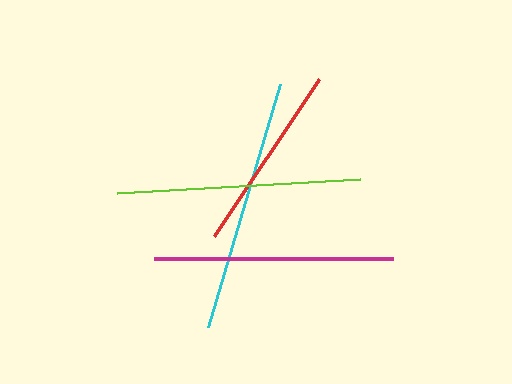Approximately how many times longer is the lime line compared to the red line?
The lime line is approximately 1.3 times the length of the red line.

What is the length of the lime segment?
The lime segment is approximately 244 pixels long.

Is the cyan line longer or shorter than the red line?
The cyan line is longer than the red line.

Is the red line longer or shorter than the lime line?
The lime line is longer than the red line.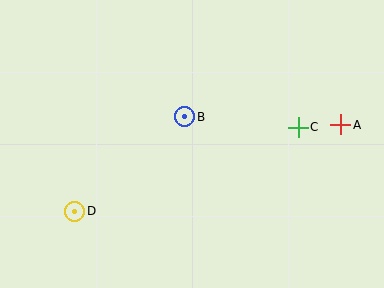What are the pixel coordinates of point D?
Point D is at (75, 211).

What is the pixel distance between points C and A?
The distance between C and A is 42 pixels.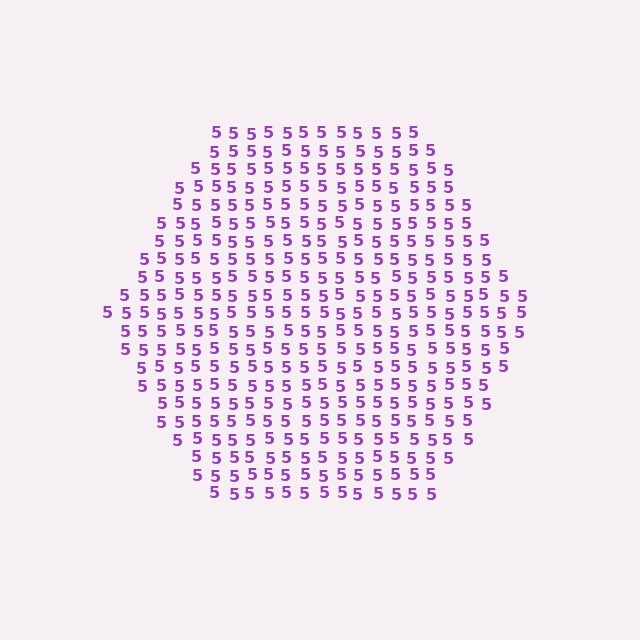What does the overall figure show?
The overall figure shows a hexagon.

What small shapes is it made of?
It is made of small digit 5's.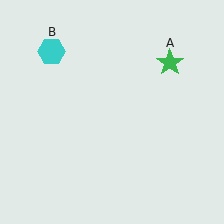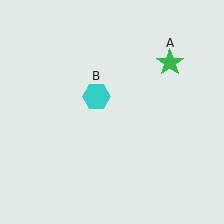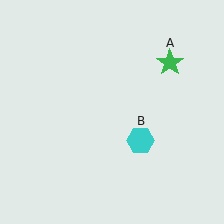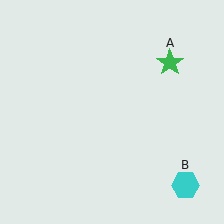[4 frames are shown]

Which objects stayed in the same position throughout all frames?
Green star (object A) remained stationary.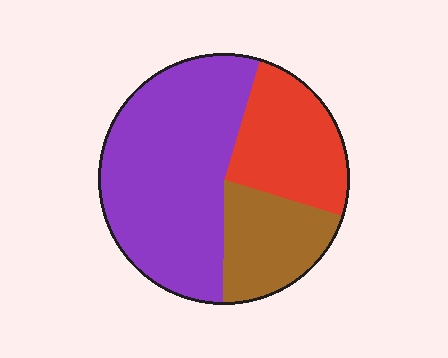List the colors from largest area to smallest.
From largest to smallest: purple, red, brown.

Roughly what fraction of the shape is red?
Red takes up between a quarter and a half of the shape.